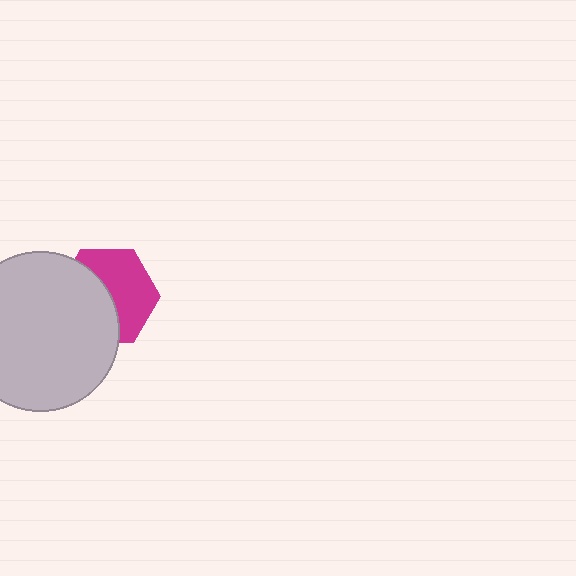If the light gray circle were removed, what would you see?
You would see the complete magenta hexagon.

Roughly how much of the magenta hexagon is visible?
About half of it is visible (roughly 52%).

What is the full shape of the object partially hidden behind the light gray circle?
The partially hidden object is a magenta hexagon.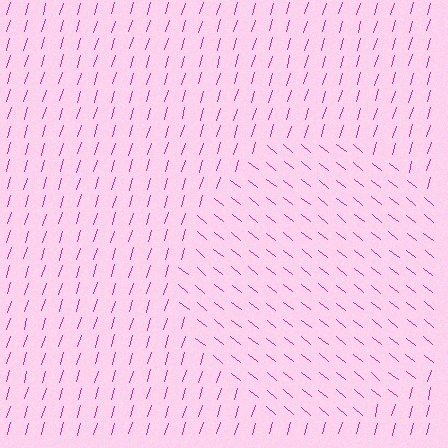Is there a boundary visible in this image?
Yes, there is a texture boundary formed by a change in line orientation.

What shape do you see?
I see a circle.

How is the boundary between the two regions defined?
The boundary is defined purely by a change in line orientation (approximately 68 degrees difference). All lines are the same color and thickness.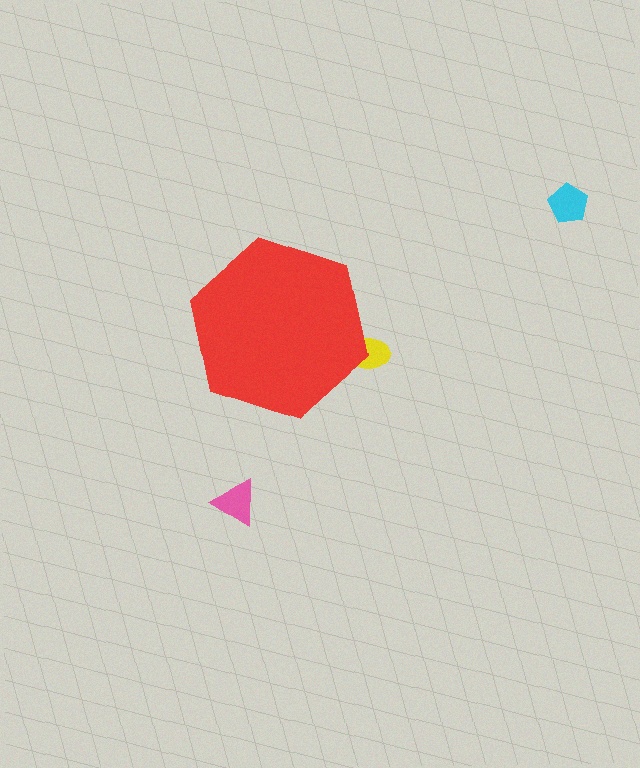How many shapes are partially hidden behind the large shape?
1 shape is partially hidden.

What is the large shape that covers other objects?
A red hexagon.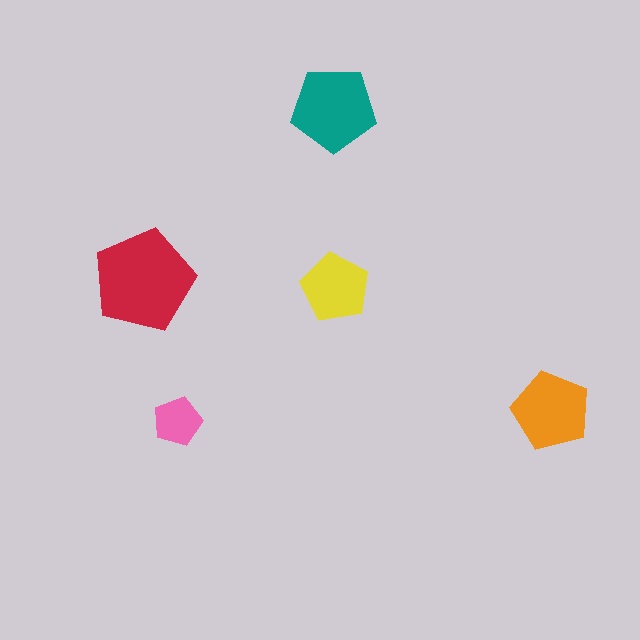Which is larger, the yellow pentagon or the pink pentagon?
The yellow one.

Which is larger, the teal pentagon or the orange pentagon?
The teal one.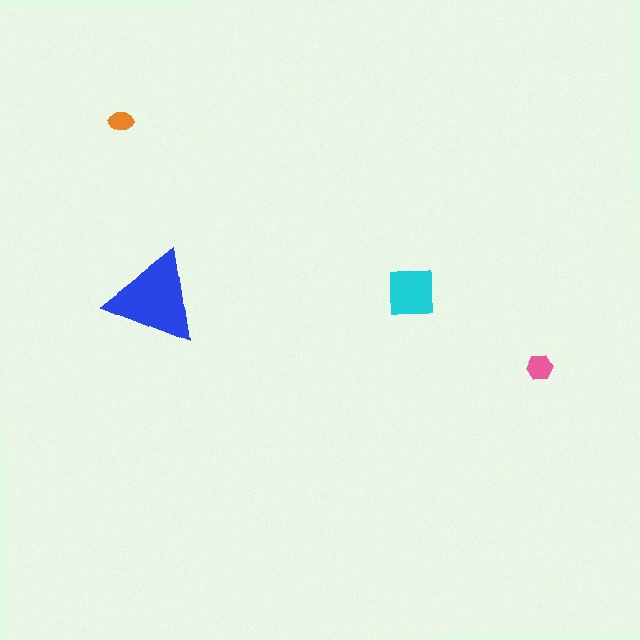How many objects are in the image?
There are 4 objects in the image.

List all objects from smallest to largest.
The orange ellipse, the pink hexagon, the cyan square, the blue triangle.